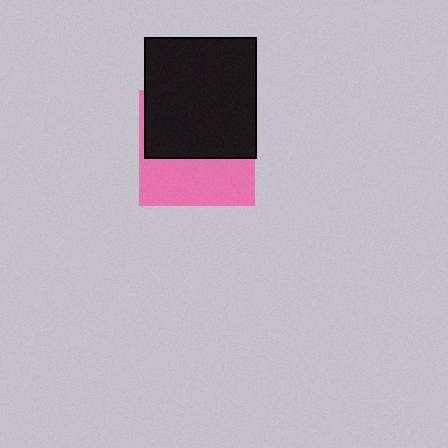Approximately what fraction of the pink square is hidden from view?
Roughly 58% of the pink square is hidden behind the black rectangle.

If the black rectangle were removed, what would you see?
You would see the complete pink square.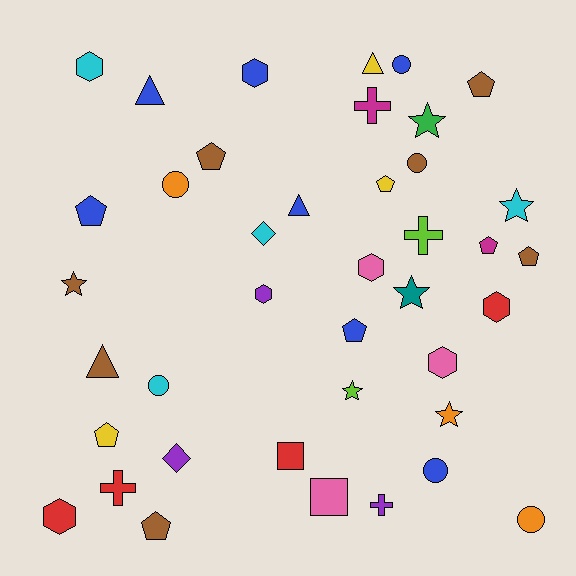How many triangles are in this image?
There are 4 triangles.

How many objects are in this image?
There are 40 objects.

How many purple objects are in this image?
There are 3 purple objects.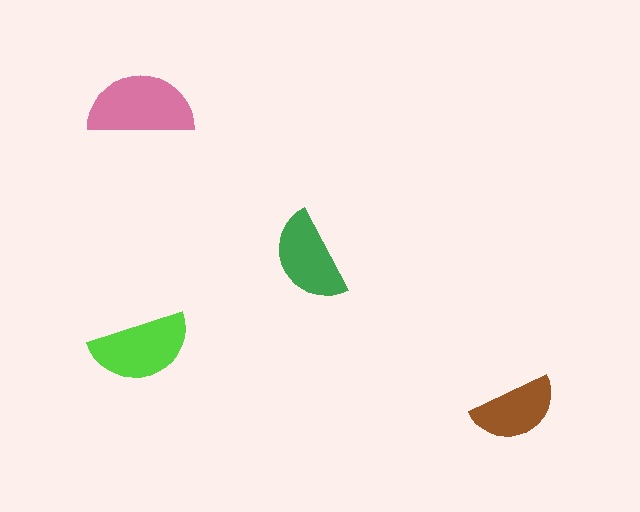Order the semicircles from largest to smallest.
the pink one, the lime one, the green one, the brown one.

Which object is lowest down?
The brown semicircle is bottommost.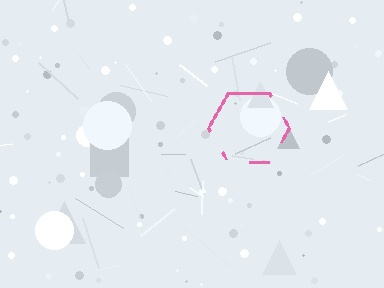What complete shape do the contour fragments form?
The contour fragments form a hexagon.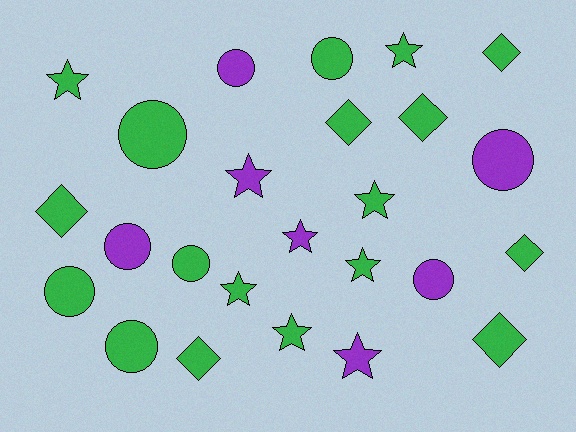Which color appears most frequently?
Green, with 18 objects.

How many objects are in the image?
There are 25 objects.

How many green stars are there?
There are 6 green stars.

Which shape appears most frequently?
Star, with 9 objects.